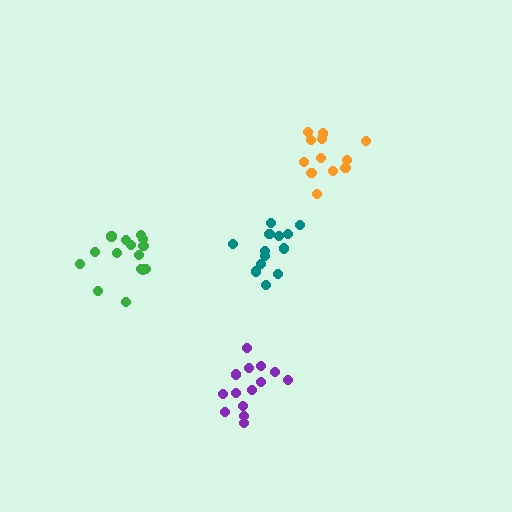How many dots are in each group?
Group 1: 14 dots, Group 2: 12 dots, Group 3: 14 dots, Group 4: 15 dots (55 total).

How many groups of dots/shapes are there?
There are 4 groups.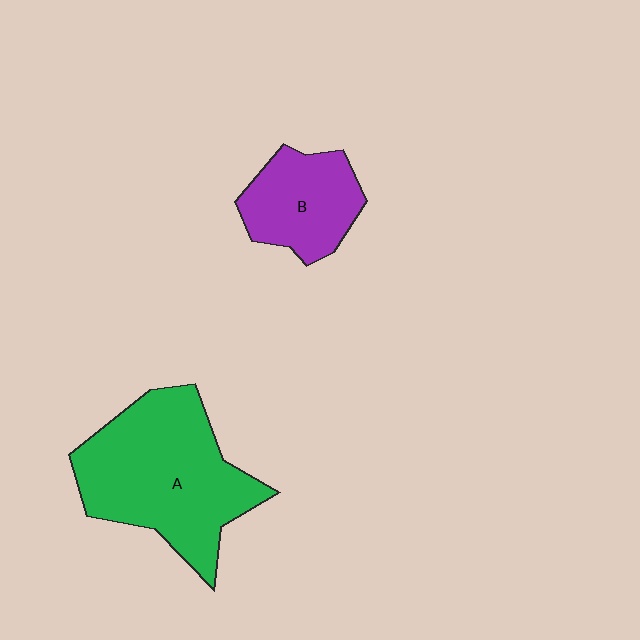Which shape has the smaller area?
Shape B (purple).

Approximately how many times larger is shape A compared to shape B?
Approximately 2.0 times.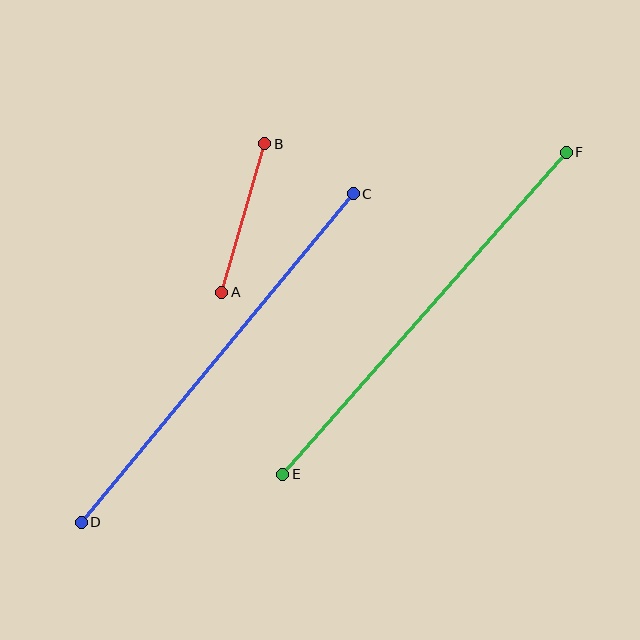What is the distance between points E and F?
The distance is approximately 429 pixels.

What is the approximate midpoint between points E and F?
The midpoint is at approximately (424, 313) pixels.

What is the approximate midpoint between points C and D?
The midpoint is at approximately (217, 358) pixels.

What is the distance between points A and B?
The distance is approximately 155 pixels.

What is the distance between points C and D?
The distance is approximately 426 pixels.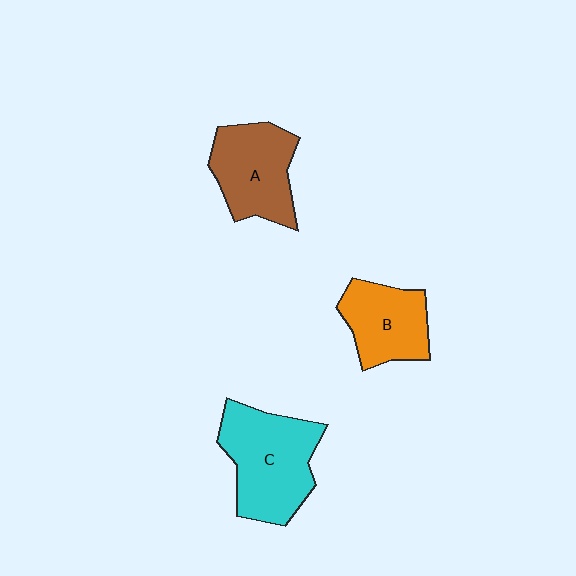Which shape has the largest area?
Shape C (cyan).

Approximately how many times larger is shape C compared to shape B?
Approximately 1.5 times.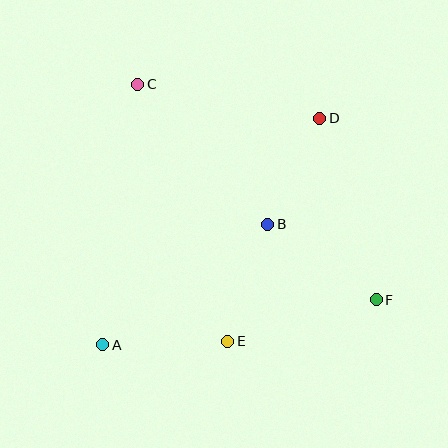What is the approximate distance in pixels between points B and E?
The distance between B and E is approximately 124 pixels.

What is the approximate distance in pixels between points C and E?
The distance between C and E is approximately 272 pixels.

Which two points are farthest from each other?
Points C and F are farthest from each other.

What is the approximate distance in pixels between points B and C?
The distance between B and C is approximately 191 pixels.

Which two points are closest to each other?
Points B and D are closest to each other.